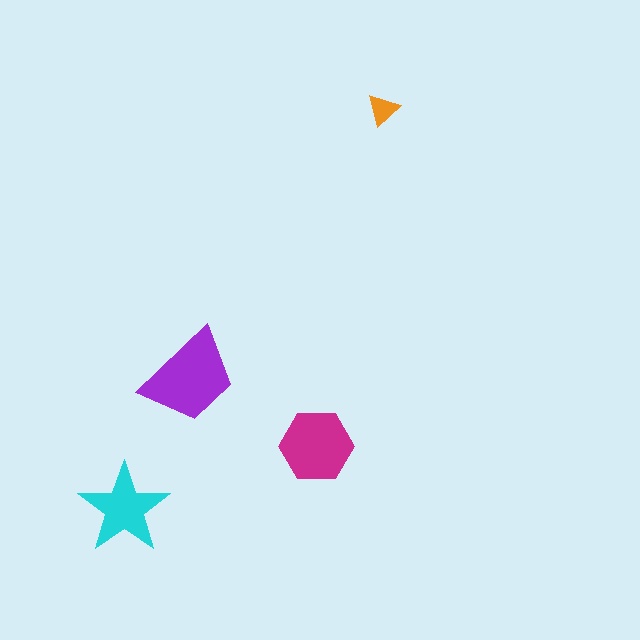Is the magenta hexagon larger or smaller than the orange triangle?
Larger.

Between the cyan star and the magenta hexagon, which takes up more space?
The magenta hexagon.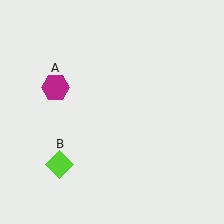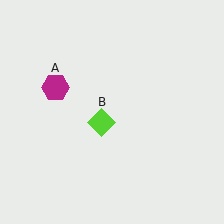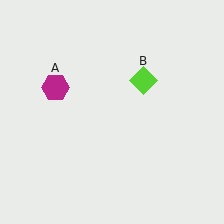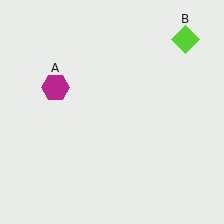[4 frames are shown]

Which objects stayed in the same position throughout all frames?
Magenta hexagon (object A) remained stationary.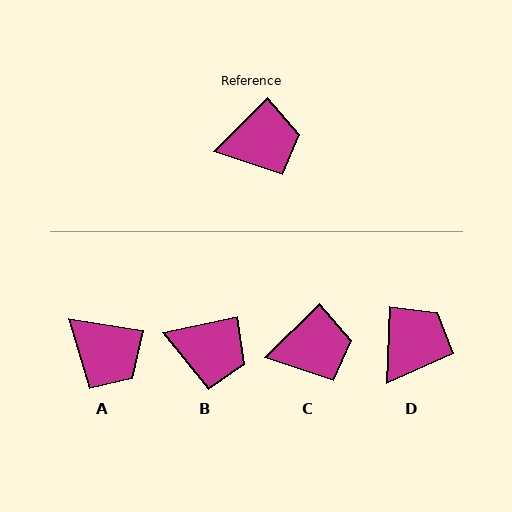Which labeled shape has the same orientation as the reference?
C.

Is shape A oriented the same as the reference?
No, it is off by about 54 degrees.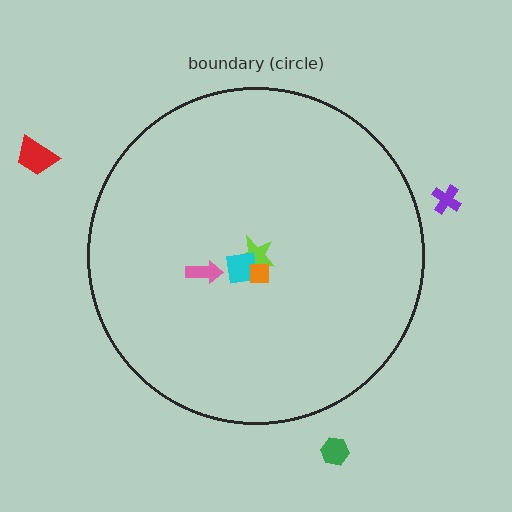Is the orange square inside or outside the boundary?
Inside.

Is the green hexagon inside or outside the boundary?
Outside.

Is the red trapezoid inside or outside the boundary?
Outside.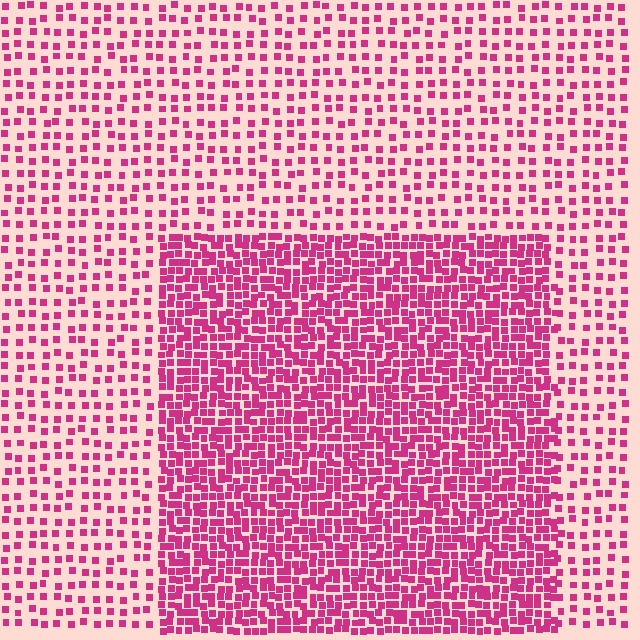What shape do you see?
I see a rectangle.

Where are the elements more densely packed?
The elements are more densely packed inside the rectangle boundary.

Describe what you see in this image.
The image contains small magenta elements arranged at two different densities. A rectangle-shaped region is visible where the elements are more densely packed than the surrounding area.